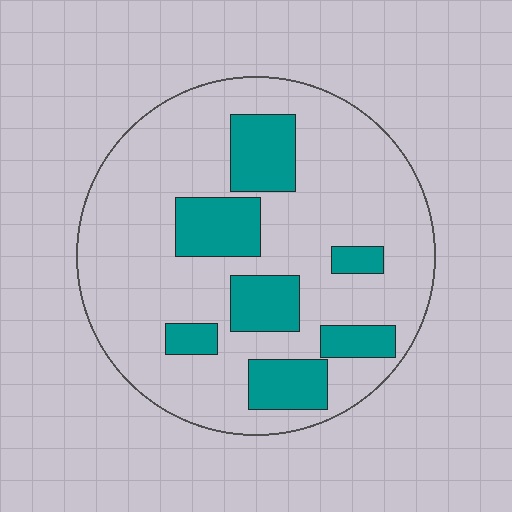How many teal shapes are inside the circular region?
7.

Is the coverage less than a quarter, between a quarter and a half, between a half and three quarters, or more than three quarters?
Less than a quarter.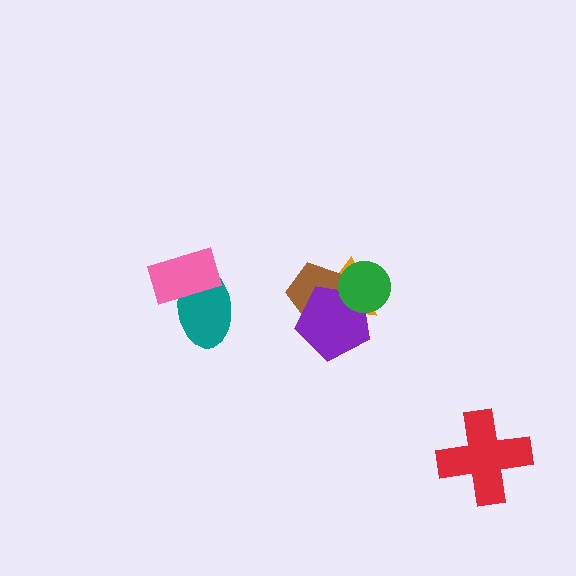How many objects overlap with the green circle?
3 objects overlap with the green circle.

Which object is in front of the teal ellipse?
The pink rectangle is in front of the teal ellipse.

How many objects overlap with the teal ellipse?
1 object overlaps with the teal ellipse.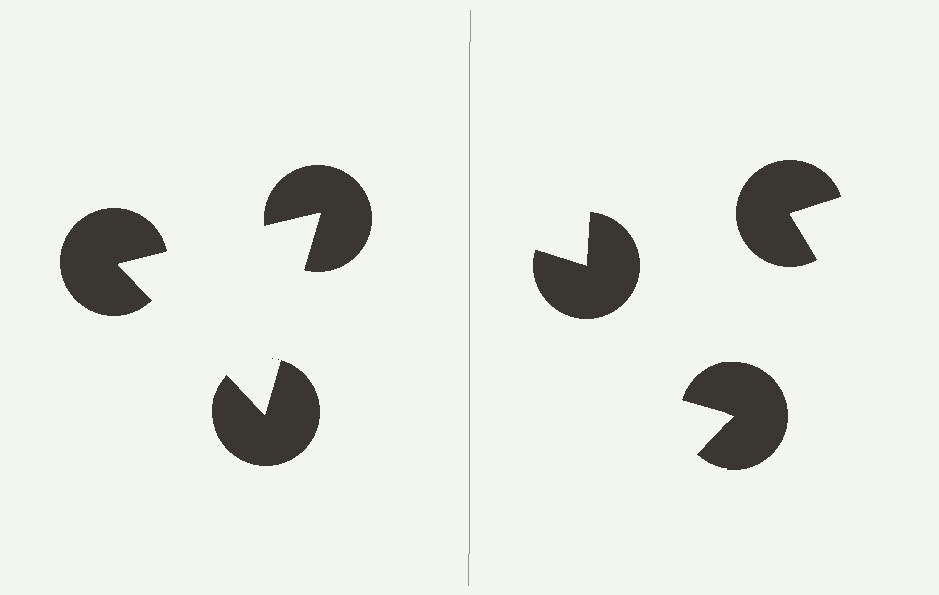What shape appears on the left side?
An illusory triangle.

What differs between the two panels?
The pac-man discs are positioned identically on both sides; only the wedge orientations differ. On the left they align to a triangle; on the right they are misaligned.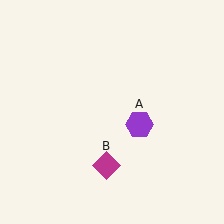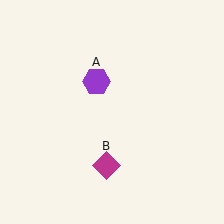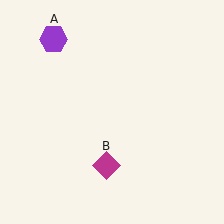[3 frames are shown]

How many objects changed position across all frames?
1 object changed position: purple hexagon (object A).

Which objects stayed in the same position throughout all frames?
Magenta diamond (object B) remained stationary.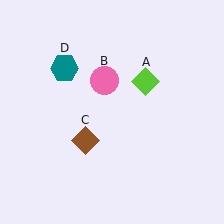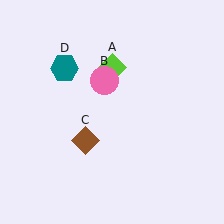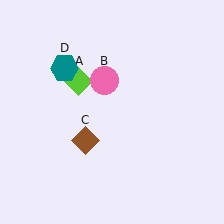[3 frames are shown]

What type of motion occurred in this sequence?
The lime diamond (object A) rotated counterclockwise around the center of the scene.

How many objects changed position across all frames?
1 object changed position: lime diamond (object A).